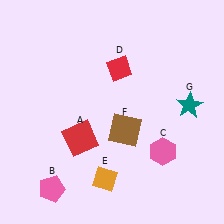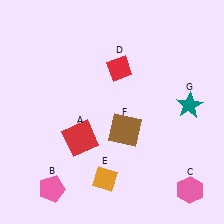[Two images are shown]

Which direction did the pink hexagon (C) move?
The pink hexagon (C) moved down.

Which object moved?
The pink hexagon (C) moved down.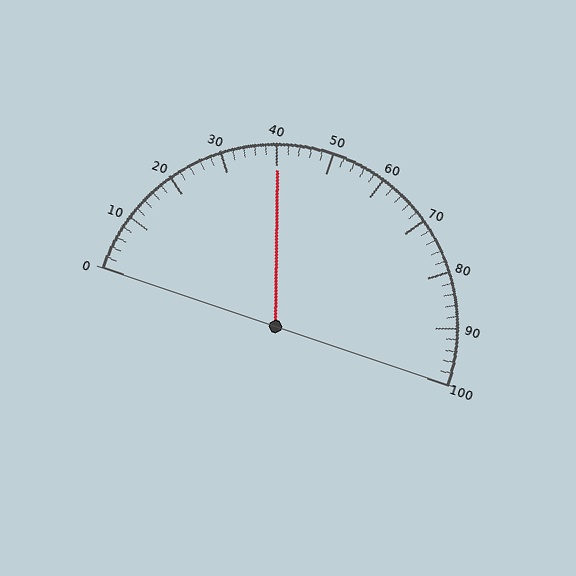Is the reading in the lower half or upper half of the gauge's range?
The reading is in the lower half of the range (0 to 100).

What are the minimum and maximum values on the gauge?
The gauge ranges from 0 to 100.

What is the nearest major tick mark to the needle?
The nearest major tick mark is 40.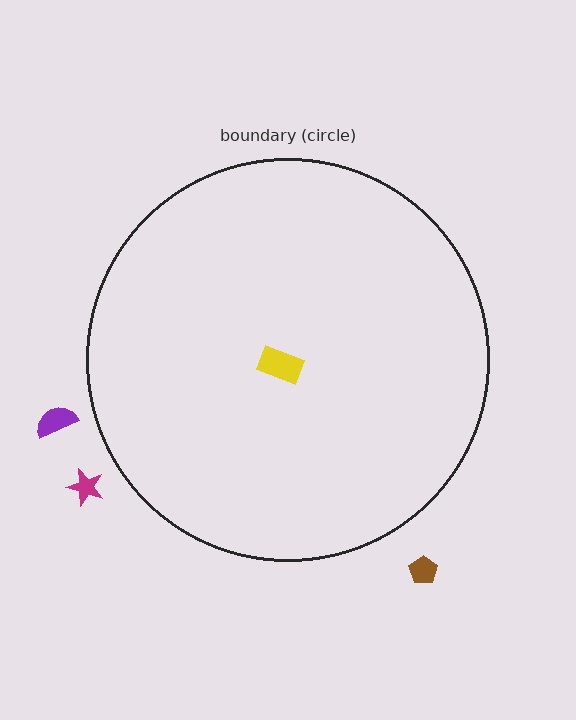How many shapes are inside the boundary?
1 inside, 3 outside.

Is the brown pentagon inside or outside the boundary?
Outside.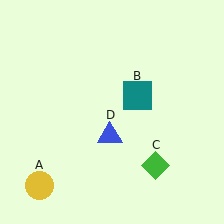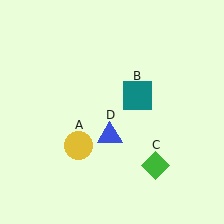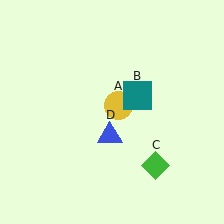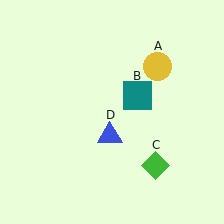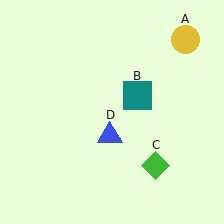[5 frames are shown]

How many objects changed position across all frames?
1 object changed position: yellow circle (object A).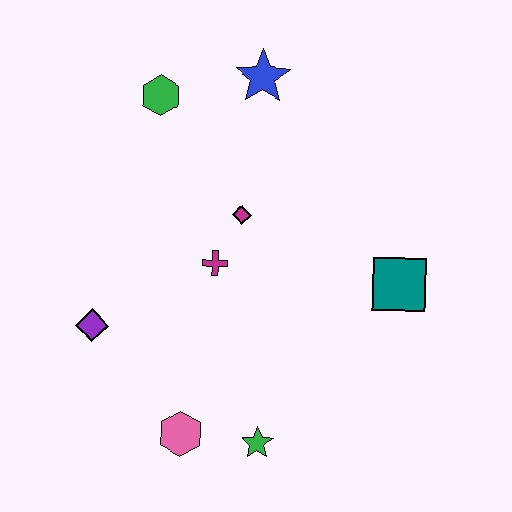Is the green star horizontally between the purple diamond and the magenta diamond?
No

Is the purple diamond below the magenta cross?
Yes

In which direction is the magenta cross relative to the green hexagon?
The magenta cross is below the green hexagon.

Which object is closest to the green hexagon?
The blue star is closest to the green hexagon.